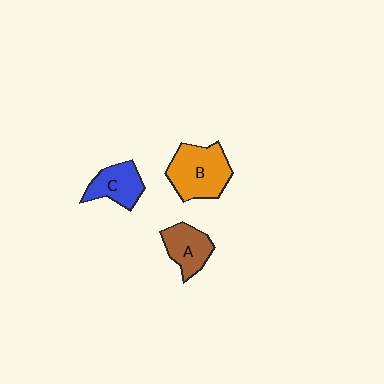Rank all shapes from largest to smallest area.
From largest to smallest: B (orange), A (brown), C (blue).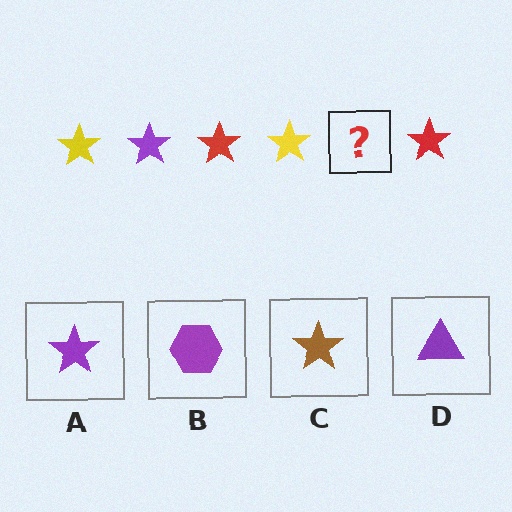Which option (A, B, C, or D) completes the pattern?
A.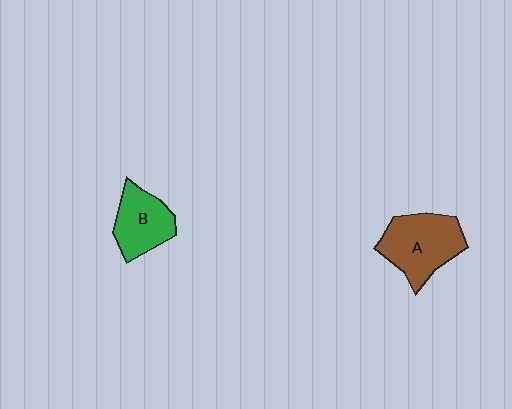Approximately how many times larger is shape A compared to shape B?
Approximately 1.3 times.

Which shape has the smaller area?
Shape B (green).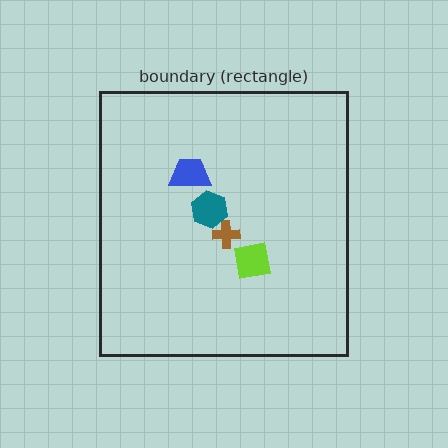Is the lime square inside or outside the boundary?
Inside.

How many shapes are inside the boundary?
5 inside, 0 outside.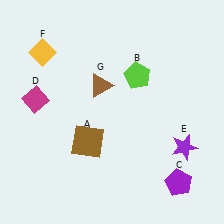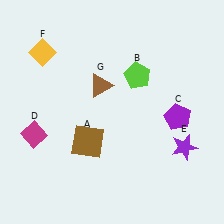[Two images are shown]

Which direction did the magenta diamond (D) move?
The magenta diamond (D) moved down.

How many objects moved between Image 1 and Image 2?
2 objects moved between the two images.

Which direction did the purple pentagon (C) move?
The purple pentagon (C) moved up.